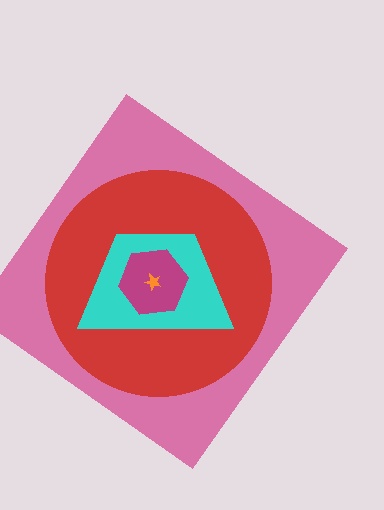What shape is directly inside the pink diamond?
The red circle.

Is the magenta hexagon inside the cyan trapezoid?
Yes.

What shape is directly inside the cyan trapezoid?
The magenta hexagon.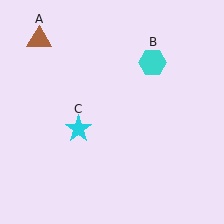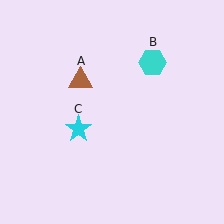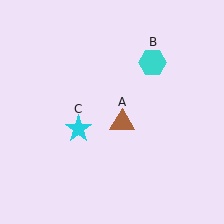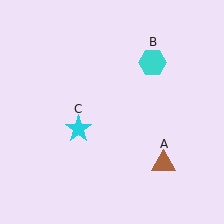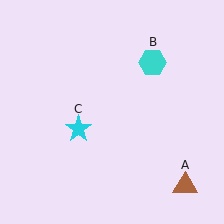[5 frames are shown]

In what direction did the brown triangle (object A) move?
The brown triangle (object A) moved down and to the right.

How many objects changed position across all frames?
1 object changed position: brown triangle (object A).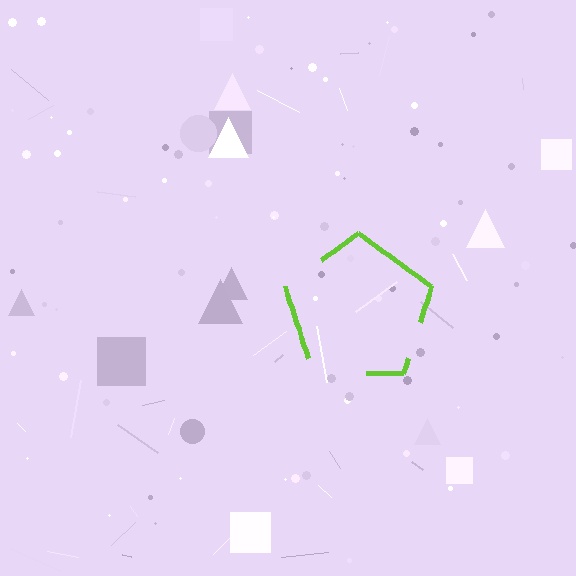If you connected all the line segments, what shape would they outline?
They would outline a pentagon.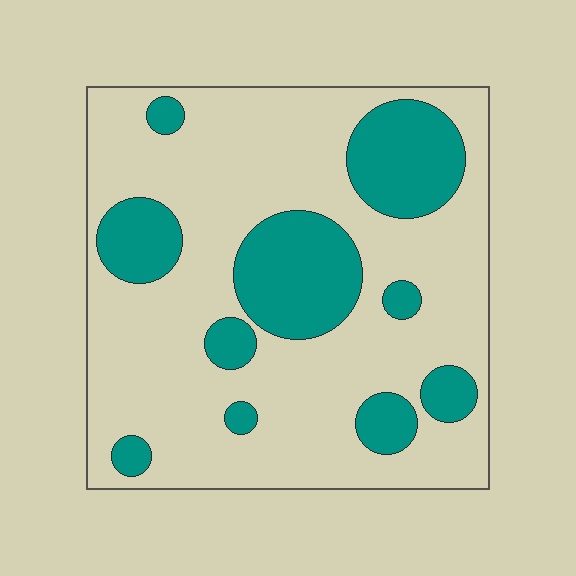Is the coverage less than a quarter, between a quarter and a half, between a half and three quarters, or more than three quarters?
Between a quarter and a half.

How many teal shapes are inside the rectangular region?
10.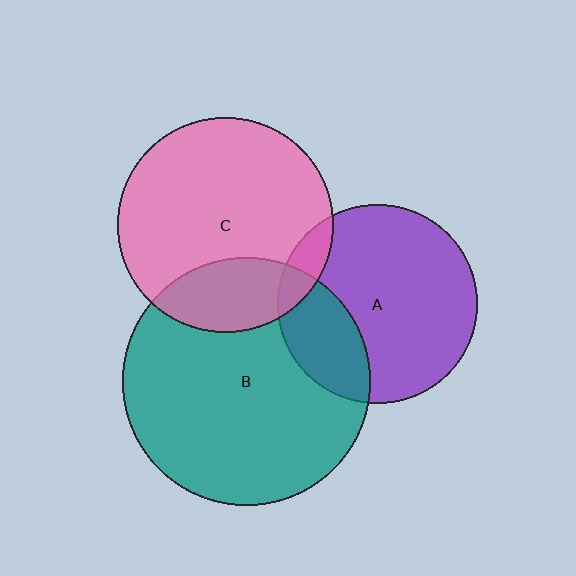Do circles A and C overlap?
Yes.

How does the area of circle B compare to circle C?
Approximately 1.3 times.